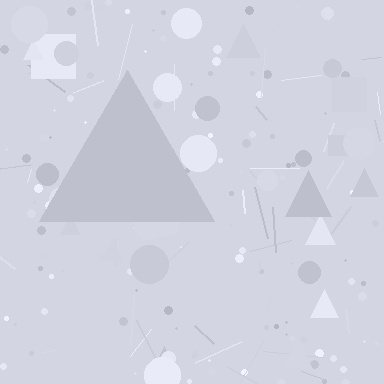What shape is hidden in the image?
A triangle is hidden in the image.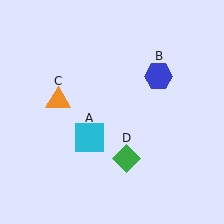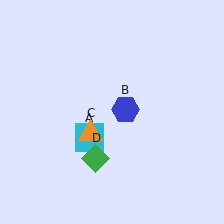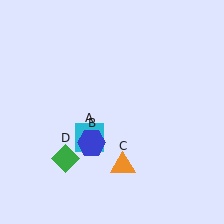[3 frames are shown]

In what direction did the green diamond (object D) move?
The green diamond (object D) moved left.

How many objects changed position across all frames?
3 objects changed position: blue hexagon (object B), orange triangle (object C), green diamond (object D).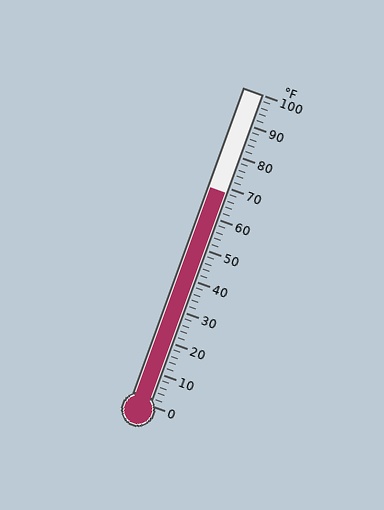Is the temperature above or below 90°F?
The temperature is below 90°F.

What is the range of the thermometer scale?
The thermometer scale ranges from 0°F to 100°F.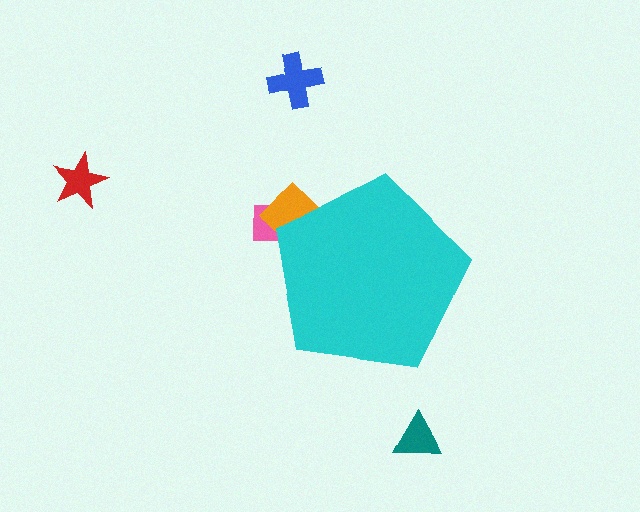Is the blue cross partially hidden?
No, the blue cross is fully visible.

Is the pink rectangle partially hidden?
Yes, the pink rectangle is partially hidden behind the cyan pentagon.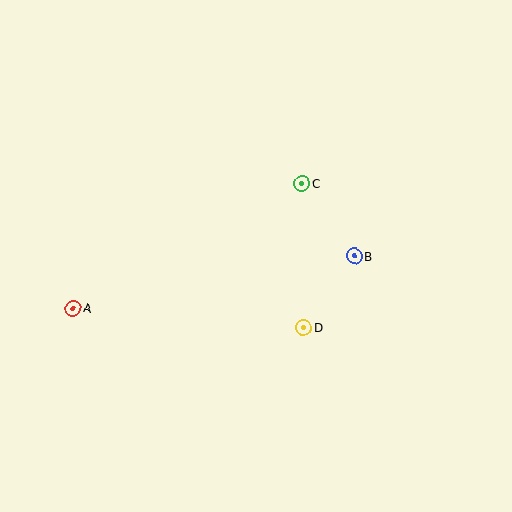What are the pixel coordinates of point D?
Point D is at (304, 327).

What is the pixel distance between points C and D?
The distance between C and D is 144 pixels.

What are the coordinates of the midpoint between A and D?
The midpoint between A and D is at (188, 318).